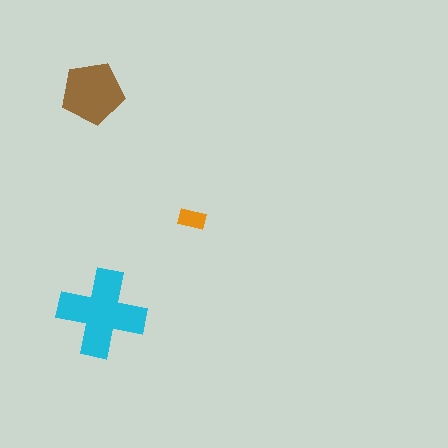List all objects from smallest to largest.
The orange rectangle, the brown pentagon, the cyan cross.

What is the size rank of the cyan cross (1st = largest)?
1st.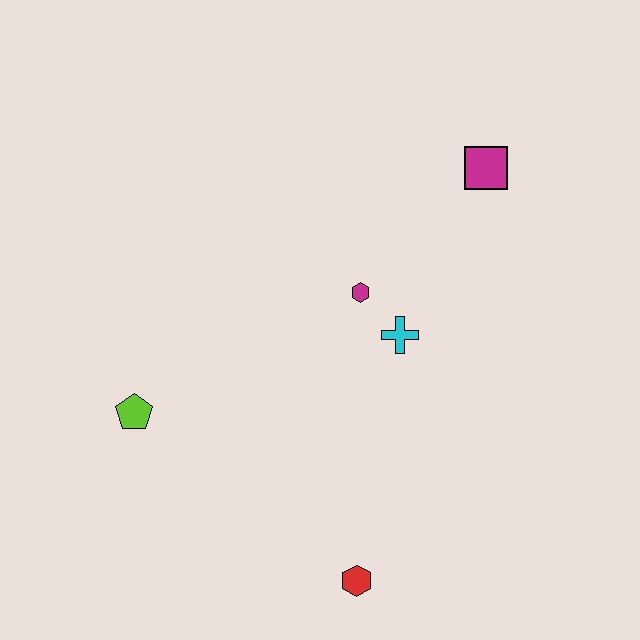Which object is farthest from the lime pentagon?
The magenta square is farthest from the lime pentagon.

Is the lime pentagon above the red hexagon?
Yes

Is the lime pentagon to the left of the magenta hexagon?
Yes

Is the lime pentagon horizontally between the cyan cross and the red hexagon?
No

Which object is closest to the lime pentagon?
The magenta hexagon is closest to the lime pentagon.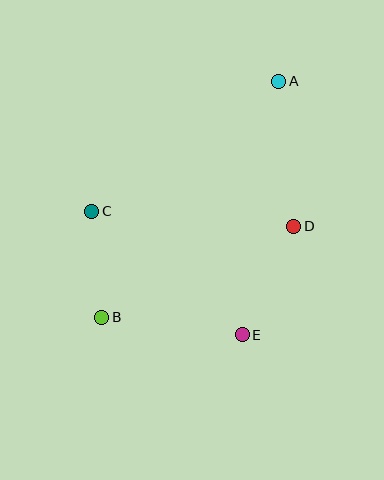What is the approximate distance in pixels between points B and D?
The distance between B and D is approximately 213 pixels.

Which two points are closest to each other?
Points B and C are closest to each other.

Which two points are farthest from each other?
Points A and B are farthest from each other.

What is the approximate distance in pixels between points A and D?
The distance between A and D is approximately 146 pixels.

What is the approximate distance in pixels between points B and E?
The distance between B and E is approximately 142 pixels.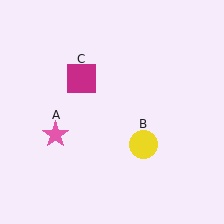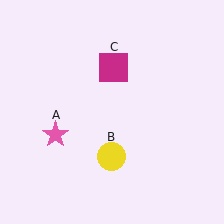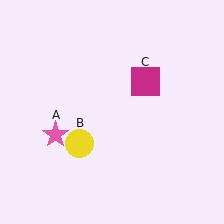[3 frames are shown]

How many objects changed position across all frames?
2 objects changed position: yellow circle (object B), magenta square (object C).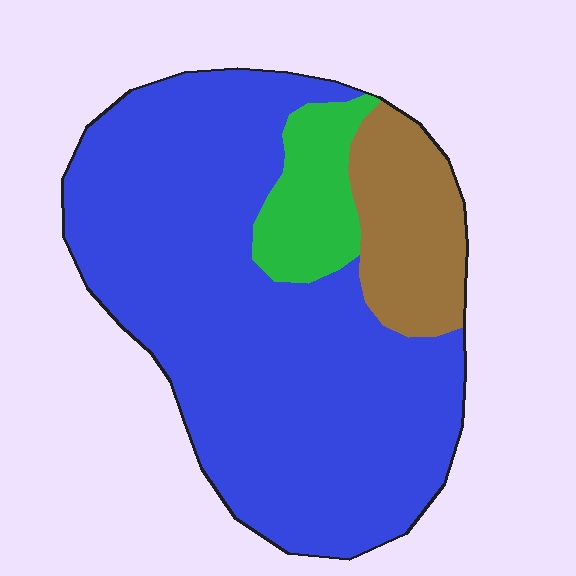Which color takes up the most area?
Blue, at roughly 75%.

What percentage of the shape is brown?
Brown takes up about one sixth (1/6) of the shape.